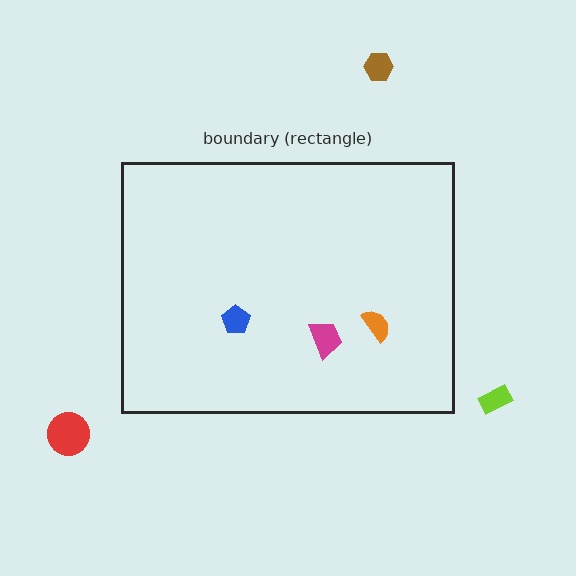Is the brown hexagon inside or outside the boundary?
Outside.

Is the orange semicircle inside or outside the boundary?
Inside.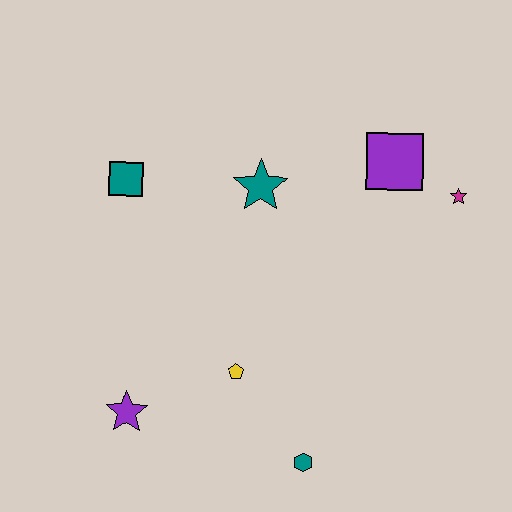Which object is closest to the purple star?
The yellow pentagon is closest to the purple star.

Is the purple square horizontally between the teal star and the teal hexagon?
No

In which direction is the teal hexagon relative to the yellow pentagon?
The teal hexagon is below the yellow pentagon.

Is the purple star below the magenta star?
Yes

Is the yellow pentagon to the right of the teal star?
No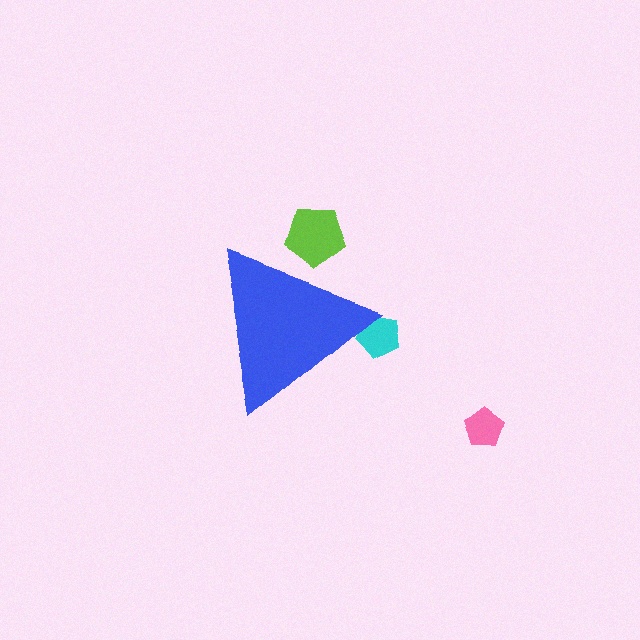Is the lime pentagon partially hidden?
Yes, the lime pentagon is partially hidden behind the blue triangle.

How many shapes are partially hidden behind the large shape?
2 shapes are partially hidden.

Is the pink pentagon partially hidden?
No, the pink pentagon is fully visible.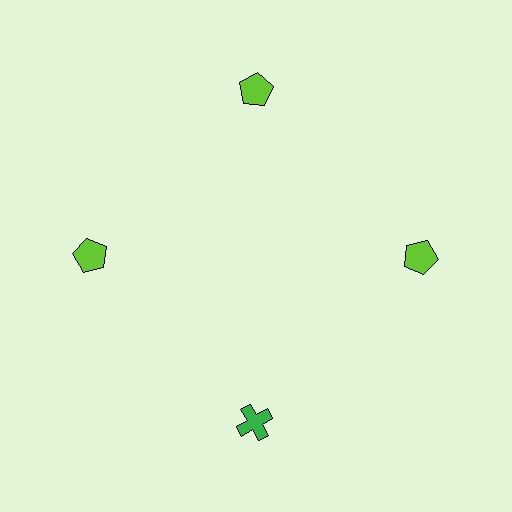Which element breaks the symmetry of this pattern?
The green cross at roughly the 6 o'clock position breaks the symmetry. All other shapes are lime pentagons.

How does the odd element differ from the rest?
It differs in both color (green instead of lime) and shape (cross instead of pentagon).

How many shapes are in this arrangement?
There are 4 shapes arranged in a ring pattern.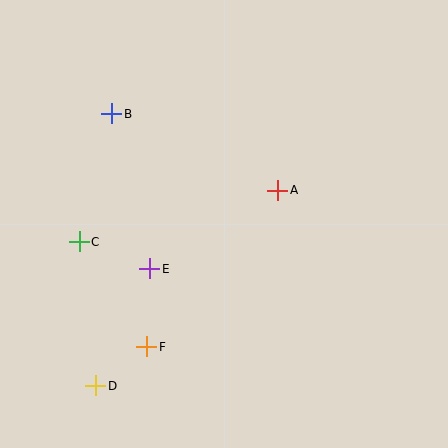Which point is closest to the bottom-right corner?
Point A is closest to the bottom-right corner.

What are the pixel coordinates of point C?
Point C is at (79, 242).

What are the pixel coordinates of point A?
Point A is at (278, 190).